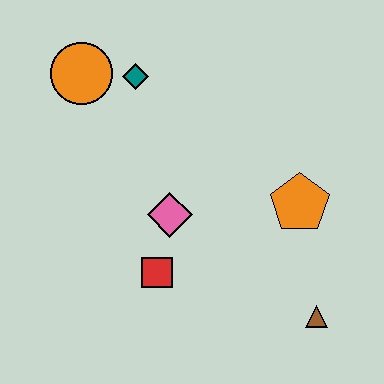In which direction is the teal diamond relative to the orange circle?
The teal diamond is to the right of the orange circle.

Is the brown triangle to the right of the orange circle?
Yes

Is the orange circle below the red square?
No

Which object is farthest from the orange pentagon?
The orange circle is farthest from the orange pentagon.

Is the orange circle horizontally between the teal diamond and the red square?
No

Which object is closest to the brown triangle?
The orange pentagon is closest to the brown triangle.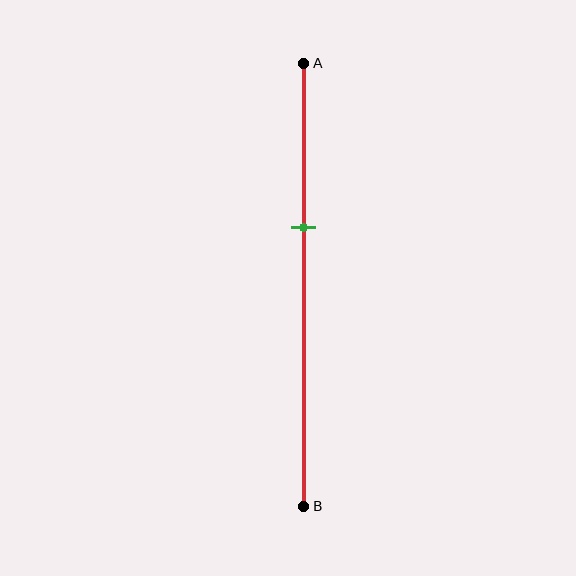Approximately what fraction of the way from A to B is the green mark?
The green mark is approximately 35% of the way from A to B.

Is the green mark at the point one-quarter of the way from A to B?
No, the mark is at about 35% from A, not at the 25% one-quarter point.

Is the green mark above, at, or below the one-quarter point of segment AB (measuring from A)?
The green mark is below the one-quarter point of segment AB.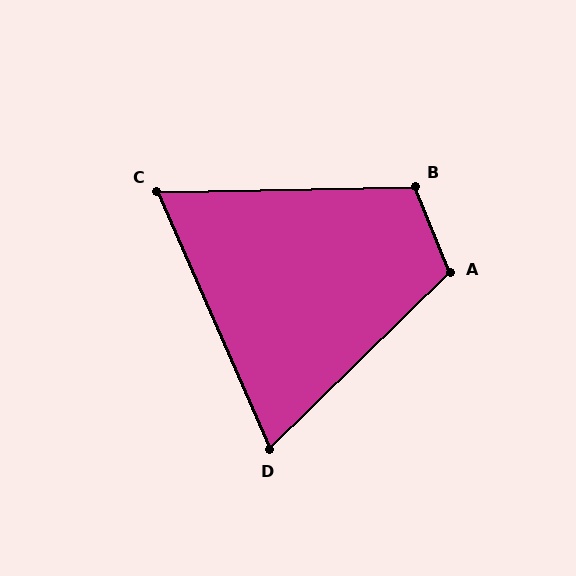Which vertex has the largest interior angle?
A, at approximately 113 degrees.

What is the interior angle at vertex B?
Approximately 111 degrees (obtuse).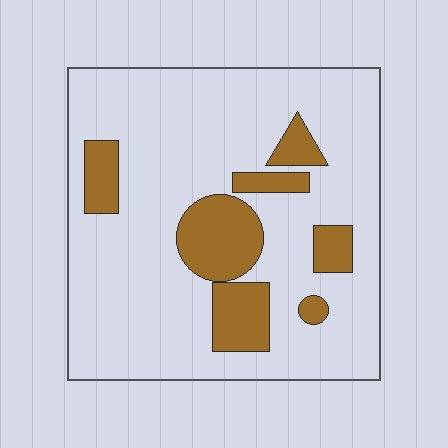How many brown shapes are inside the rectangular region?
7.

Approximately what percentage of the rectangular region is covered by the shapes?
Approximately 20%.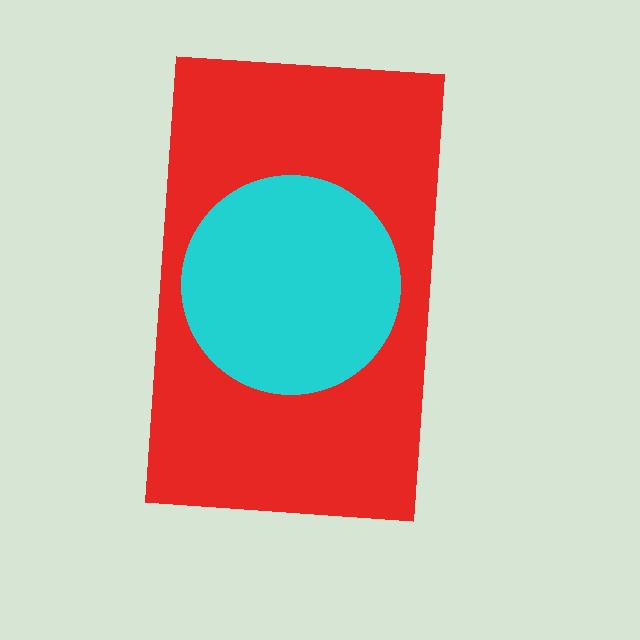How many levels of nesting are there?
2.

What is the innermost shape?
The cyan circle.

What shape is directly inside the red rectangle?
The cyan circle.